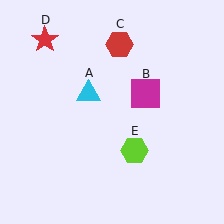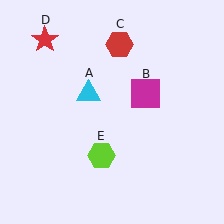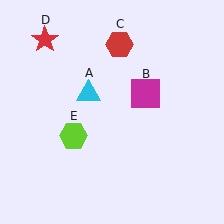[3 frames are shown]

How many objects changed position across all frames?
1 object changed position: lime hexagon (object E).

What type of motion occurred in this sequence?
The lime hexagon (object E) rotated clockwise around the center of the scene.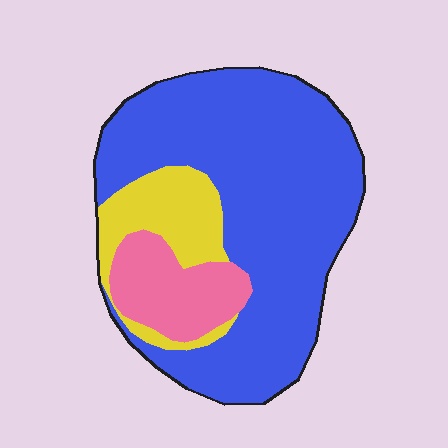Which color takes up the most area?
Blue, at roughly 70%.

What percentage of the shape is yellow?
Yellow covers about 15% of the shape.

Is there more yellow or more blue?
Blue.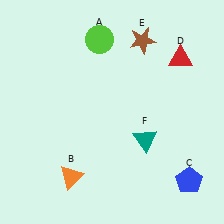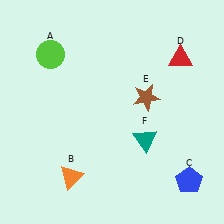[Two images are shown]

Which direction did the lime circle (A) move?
The lime circle (A) moved left.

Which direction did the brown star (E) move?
The brown star (E) moved down.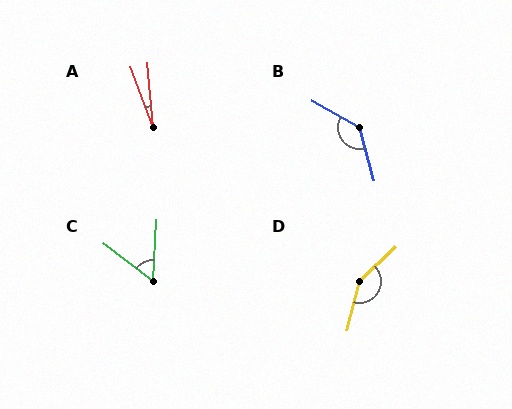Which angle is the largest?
D, at approximately 148 degrees.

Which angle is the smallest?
A, at approximately 16 degrees.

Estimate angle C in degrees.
Approximately 56 degrees.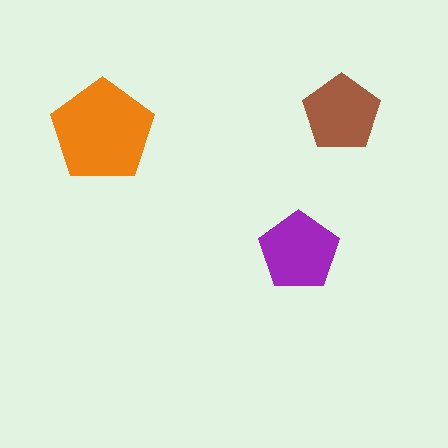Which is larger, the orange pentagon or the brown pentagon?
The orange one.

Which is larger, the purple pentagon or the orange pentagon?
The orange one.